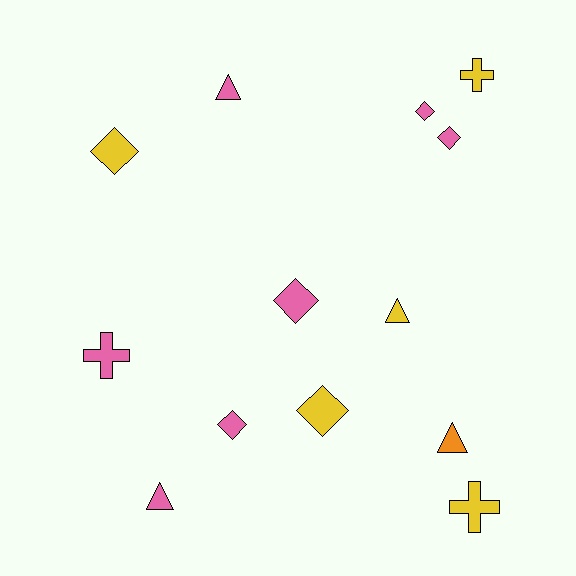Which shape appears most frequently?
Diamond, with 6 objects.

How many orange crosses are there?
There are no orange crosses.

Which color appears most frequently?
Pink, with 7 objects.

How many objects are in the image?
There are 13 objects.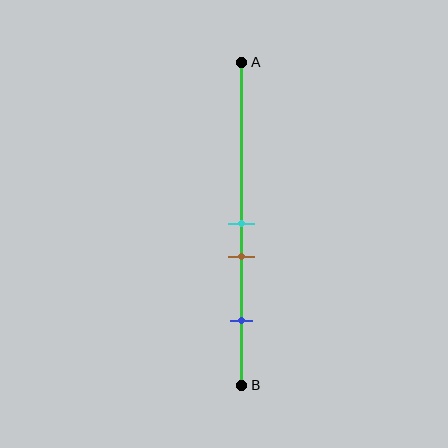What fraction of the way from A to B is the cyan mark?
The cyan mark is approximately 50% (0.5) of the way from A to B.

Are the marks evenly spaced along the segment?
No, the marks are not evenly spaced.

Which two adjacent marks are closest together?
The cyan and brown marks are the closest adjacent pair.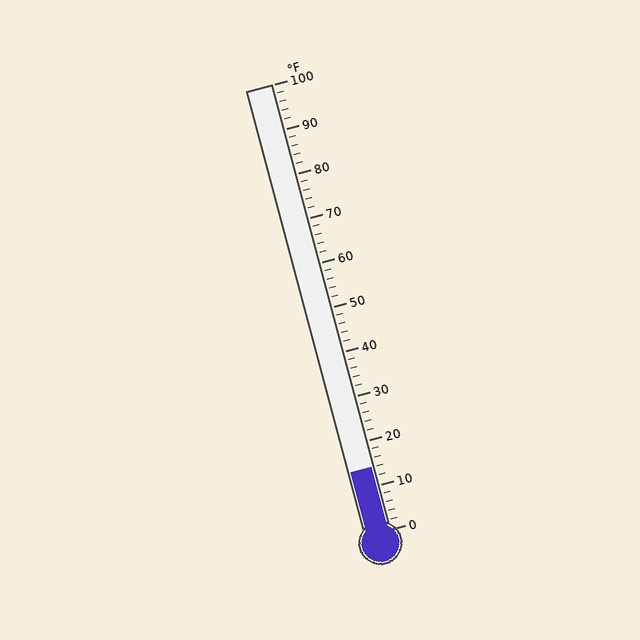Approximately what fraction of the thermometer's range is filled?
The thermometer is filled to approximately 15% of its range.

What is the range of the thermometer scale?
The thermometer scale ranges from 0°F to 100°F.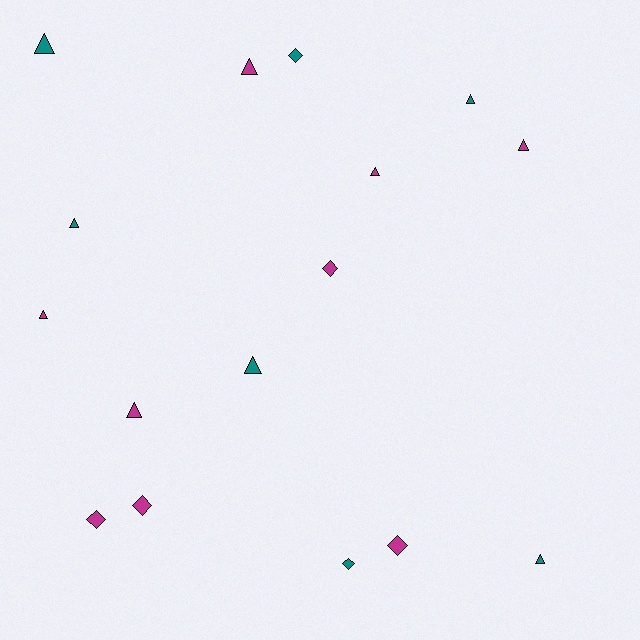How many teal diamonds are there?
There are 2 teal diamonds.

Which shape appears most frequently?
Triangle, with 10 objects.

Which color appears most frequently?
Magenta, with 9 objects.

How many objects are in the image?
There are 16 objects.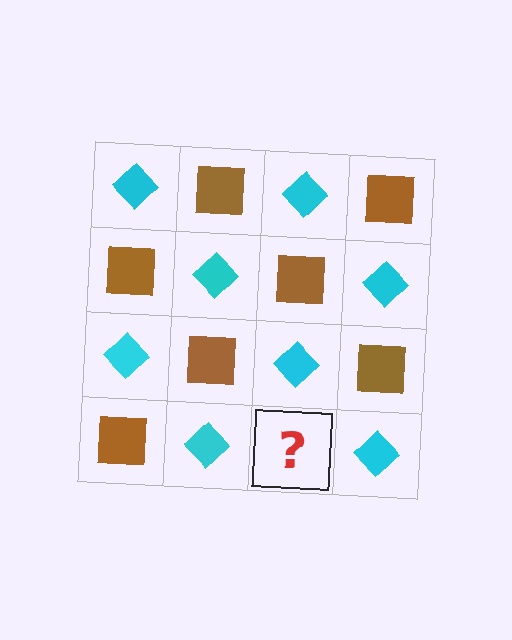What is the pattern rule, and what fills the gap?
The rule is that it alternates cyan diamond and brown square in a checkerboard pattern. The gap should be filled with a brown square.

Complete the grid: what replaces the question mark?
The question mark should be replaced with a brown square.